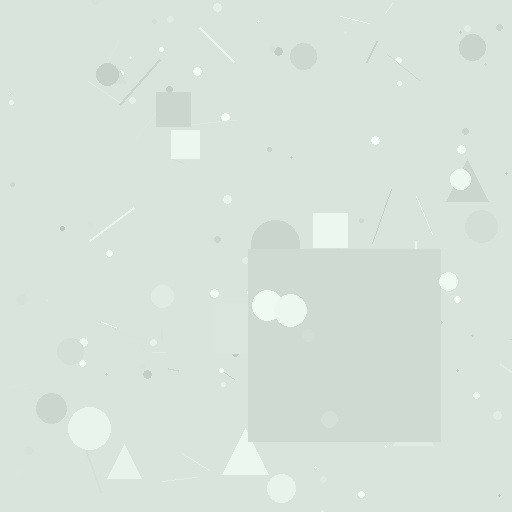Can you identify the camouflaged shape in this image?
The camouflaged shape is a square.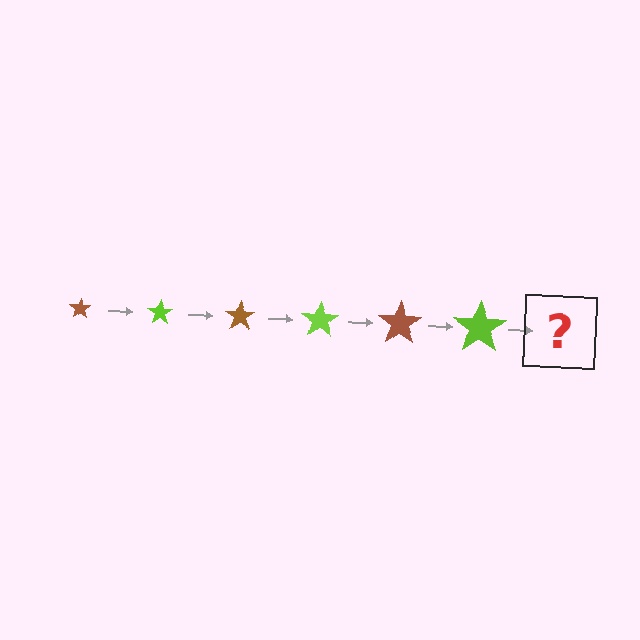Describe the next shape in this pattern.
It should be a brown star, larger than the previous one.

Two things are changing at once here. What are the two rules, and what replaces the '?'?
The two rules are that the star grows larger each step and the color cycles through brown and lime. The '?' should be a brown star, larger than the previous one.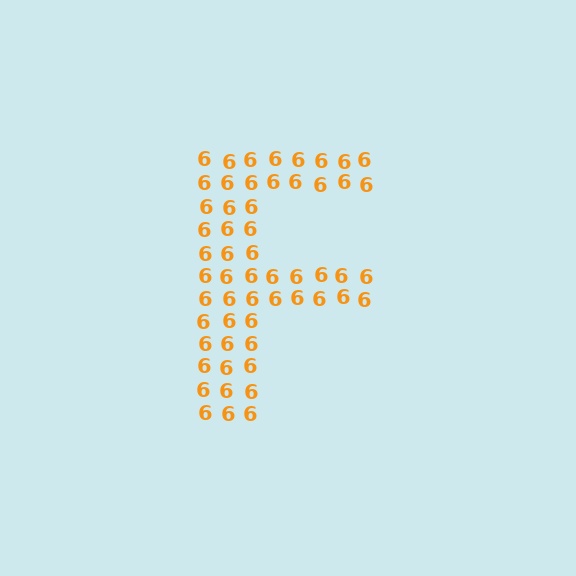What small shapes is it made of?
It is made of small digit 6's.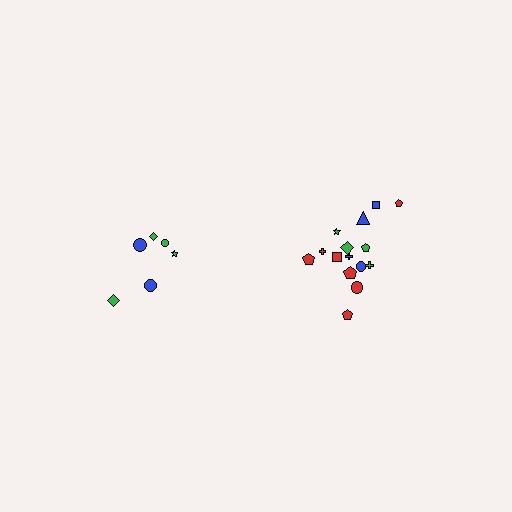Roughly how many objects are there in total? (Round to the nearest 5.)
Roughly 20 objects in total.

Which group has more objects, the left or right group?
The right group.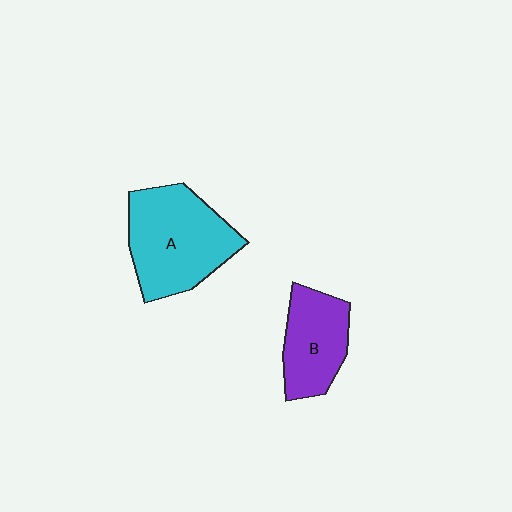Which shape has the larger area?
Shape A (cyan).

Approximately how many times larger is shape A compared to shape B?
Approximately 1.5 times.